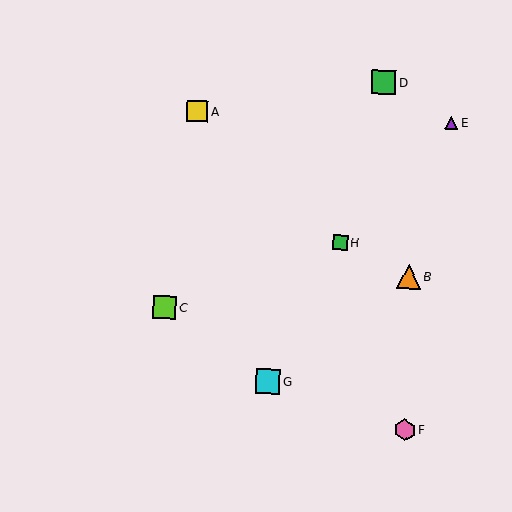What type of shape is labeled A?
Shape A is a yellow square.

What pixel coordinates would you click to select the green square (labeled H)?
Click at (340, 243) to select the green square H.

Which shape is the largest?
The cyan square (labeled G) is the largest.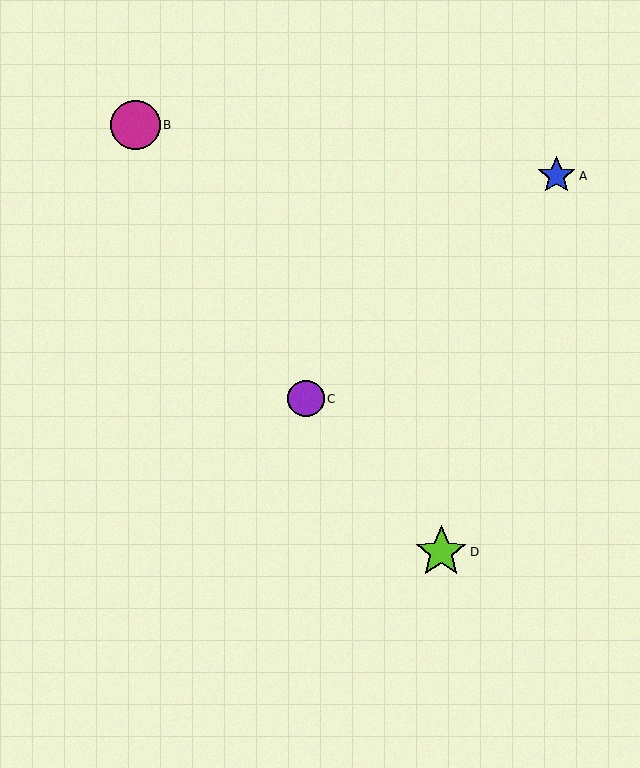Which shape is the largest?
The lime star (labeled D) is the largest.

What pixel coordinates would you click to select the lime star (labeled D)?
Click at (441, 552) to select the lime star D.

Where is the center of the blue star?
The center of the blue star is at (557, 176).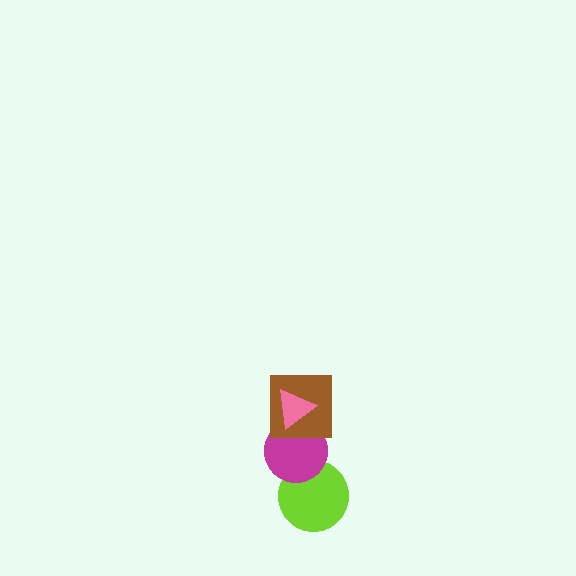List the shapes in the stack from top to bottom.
From top to bottom: the pink triangle, the brown square, the magenta circle, the lime circle.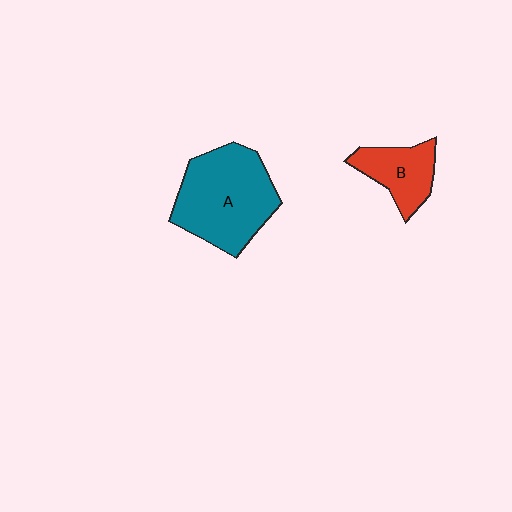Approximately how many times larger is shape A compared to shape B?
Approximately 2.0 times.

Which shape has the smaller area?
Shape B (red).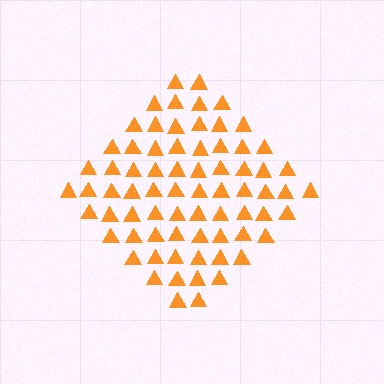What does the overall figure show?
The overall figure shows a diamond.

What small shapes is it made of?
It is made of small triangles.